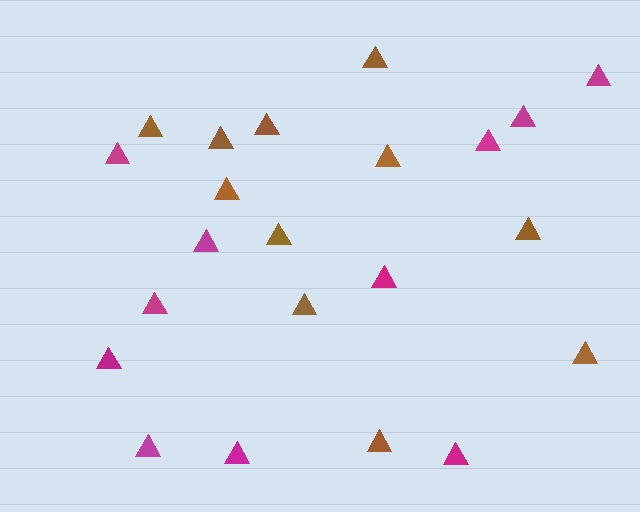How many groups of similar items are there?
There are 2 groups: one group of brown triangles (11) and one group of magenta triangles (11).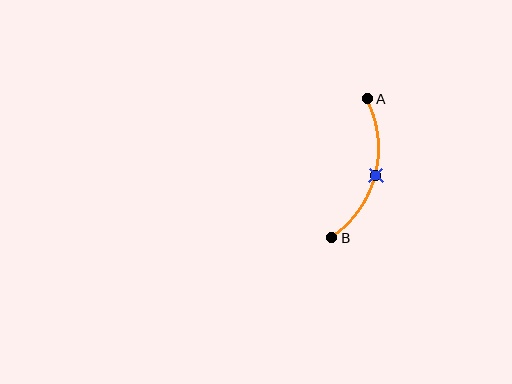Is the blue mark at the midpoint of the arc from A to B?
Yes. The blue mark lies on the arc at equal arc-length from both A and B — it is the arc midpoint.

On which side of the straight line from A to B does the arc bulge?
The arc bulges to the right of the straight line connecting A and B.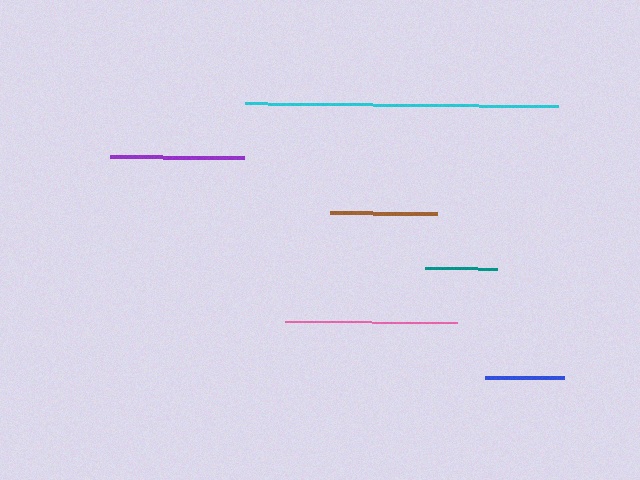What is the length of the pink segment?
The pink segment is approximately 171 pixels long.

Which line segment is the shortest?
The teal line is the shortest at approximately 72 pixels.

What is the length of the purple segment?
The purple segment is approximately 134 pixels long.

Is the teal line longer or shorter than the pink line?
The pink line is longer than the teal line.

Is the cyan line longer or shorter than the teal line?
The cyan line is longer than the teal line.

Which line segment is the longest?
The cyan line is the longest at approximately 313 pixels.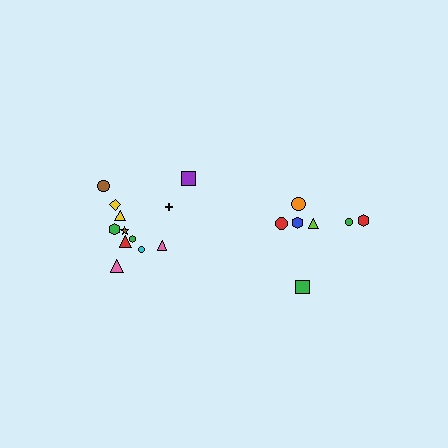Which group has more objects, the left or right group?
The left group.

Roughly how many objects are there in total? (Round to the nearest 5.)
Roughly 20 objects in total.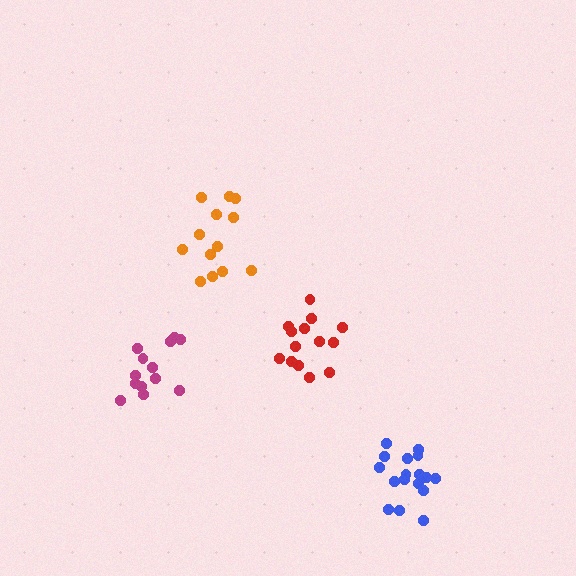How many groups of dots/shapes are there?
There are 4 groups.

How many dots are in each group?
Group 1: 14 dots, Group 2: 13 dots, Group 3: 17 dots, Group 4: 13 dots (57 total).